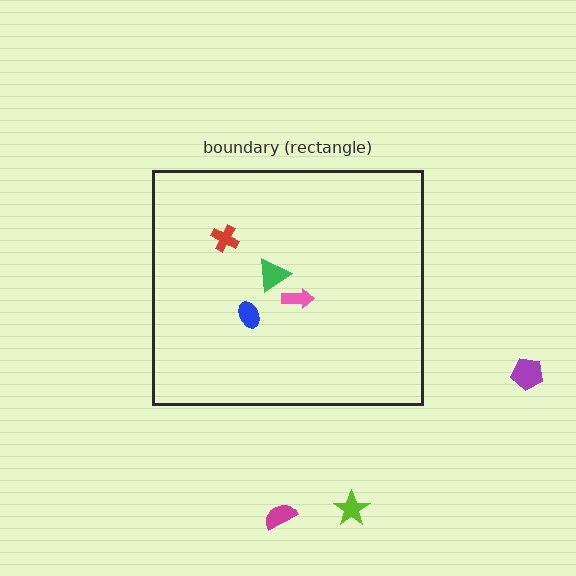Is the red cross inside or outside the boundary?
Inside.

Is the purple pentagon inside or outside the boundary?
Outside.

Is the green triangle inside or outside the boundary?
Inside.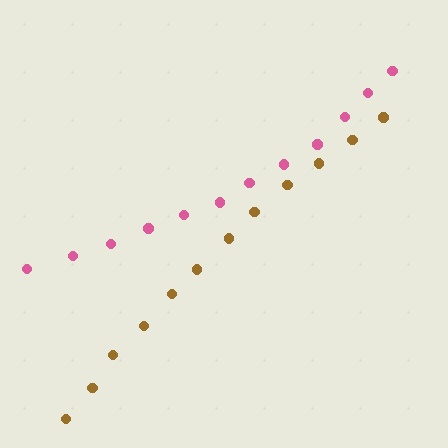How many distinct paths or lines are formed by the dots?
There are 2 distinct paths.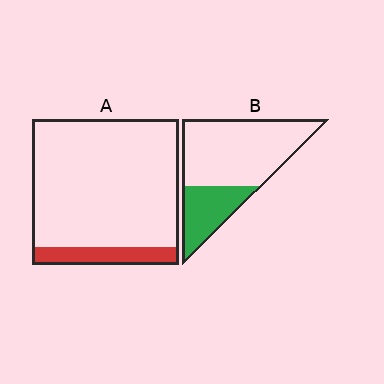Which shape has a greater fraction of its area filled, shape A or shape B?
Shape B.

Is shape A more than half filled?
No.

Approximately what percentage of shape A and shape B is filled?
A is approximately 10% and B is approximately 30%.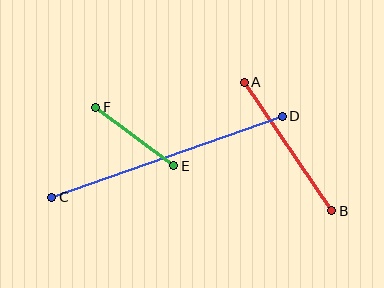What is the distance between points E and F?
The distance is approximately 97 pixels.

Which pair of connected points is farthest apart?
Points C and D are farthest apart.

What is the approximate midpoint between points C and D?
The midpoint is at approximately (167, 157) pixels.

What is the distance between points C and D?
The distance is approximately 244 pixels.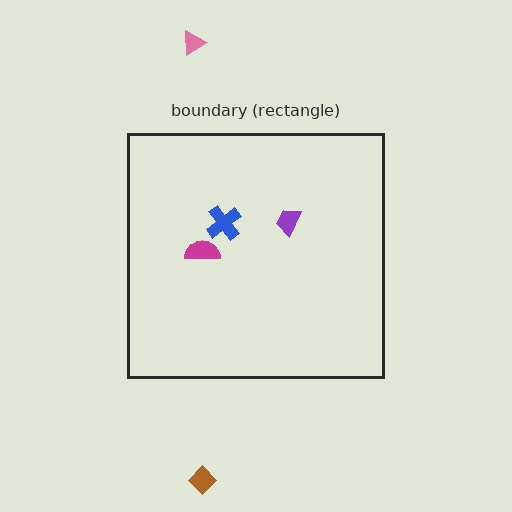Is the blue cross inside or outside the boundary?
Inside.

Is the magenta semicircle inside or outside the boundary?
Inside.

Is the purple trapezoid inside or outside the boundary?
Inside.